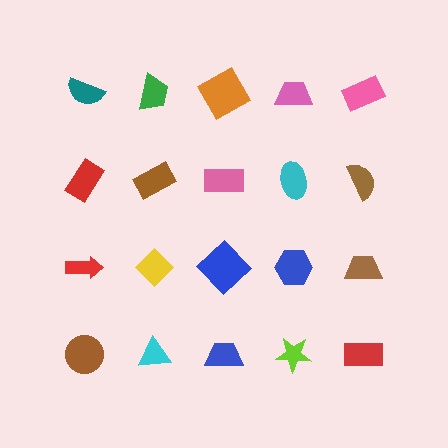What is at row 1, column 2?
A green trapezoid.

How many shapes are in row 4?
5 shapes.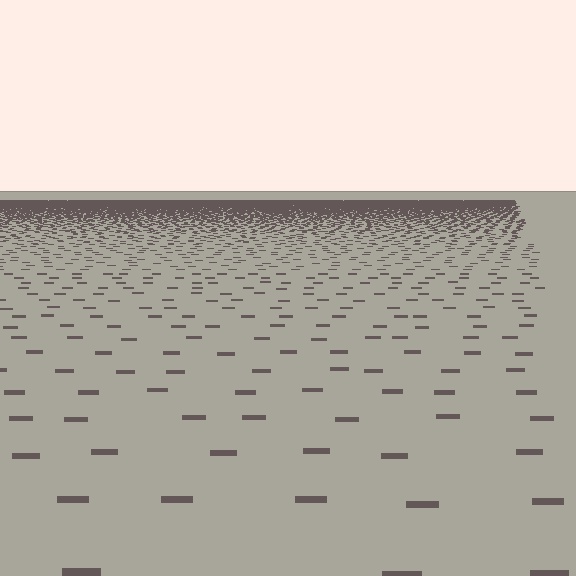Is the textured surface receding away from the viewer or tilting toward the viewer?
The surface is receding away from the viewer. Texture elements get smaller and denser toward the top.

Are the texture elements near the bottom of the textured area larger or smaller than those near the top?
Larger. Near the bottom, elements are closer to the viewer and appear at a bigger on-screen size.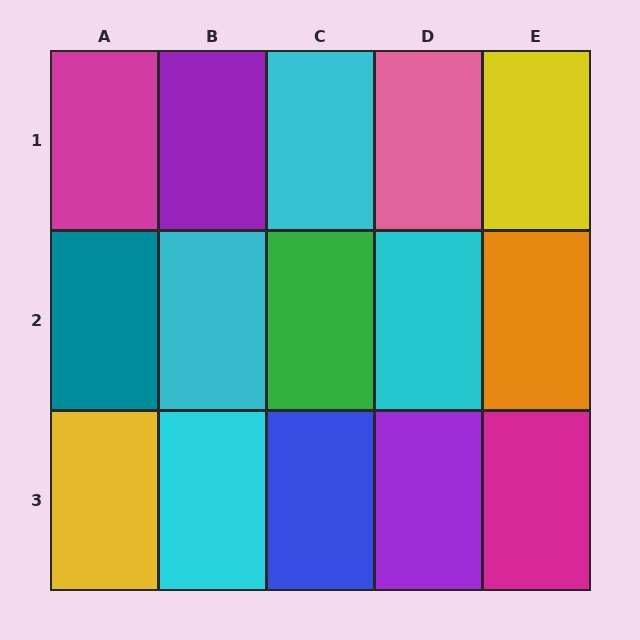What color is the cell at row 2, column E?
Orange.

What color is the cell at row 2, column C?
Green.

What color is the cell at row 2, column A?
Teal.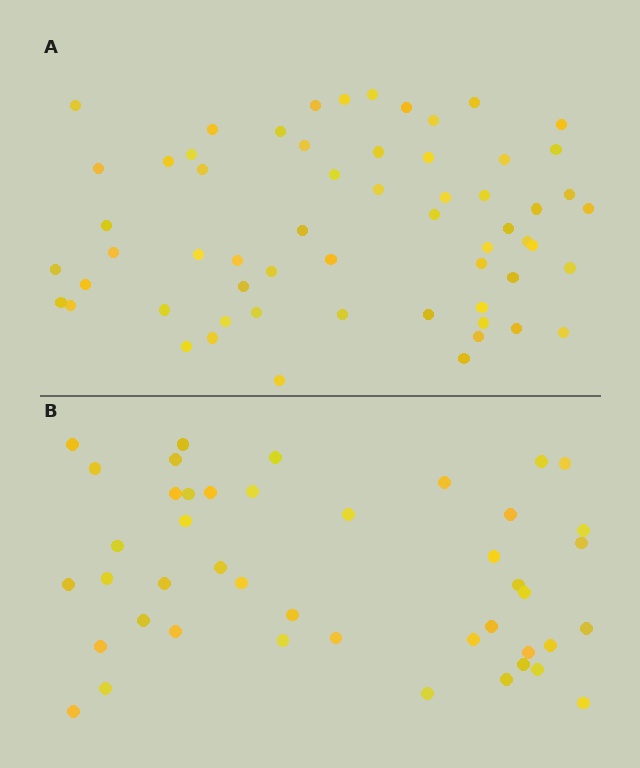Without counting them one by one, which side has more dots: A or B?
Region A (the top region) has more dots.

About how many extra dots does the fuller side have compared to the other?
Region A has approximately 15 more dots than region B.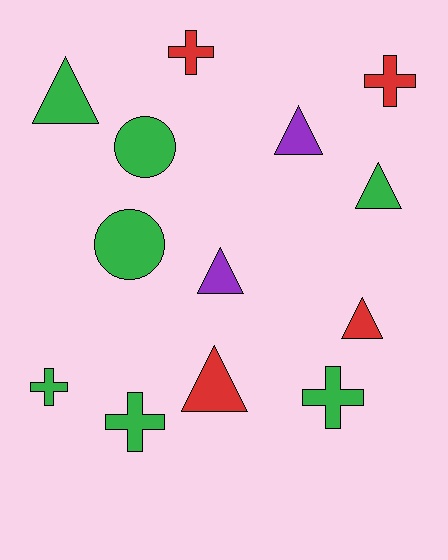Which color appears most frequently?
Green, with 7 objects.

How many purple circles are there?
There are no purple circles.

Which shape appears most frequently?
Triangle, with 6 objects.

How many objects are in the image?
There are 13 objects.